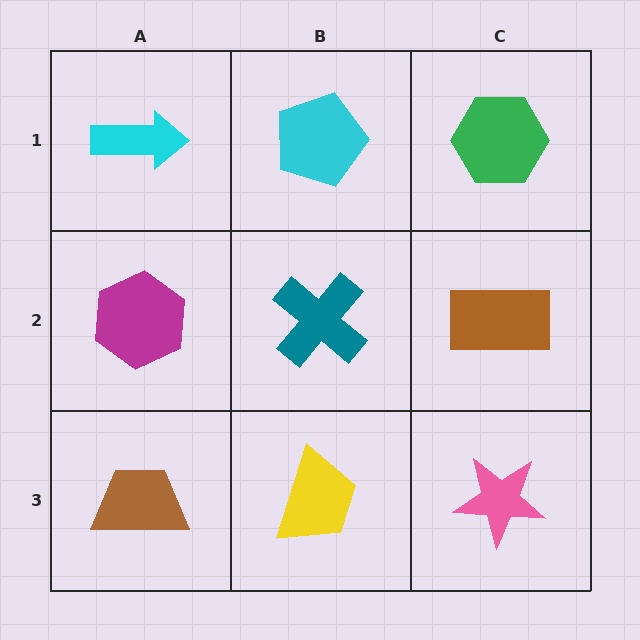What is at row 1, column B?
A cyan pentagon.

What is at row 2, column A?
A magenta hexagon.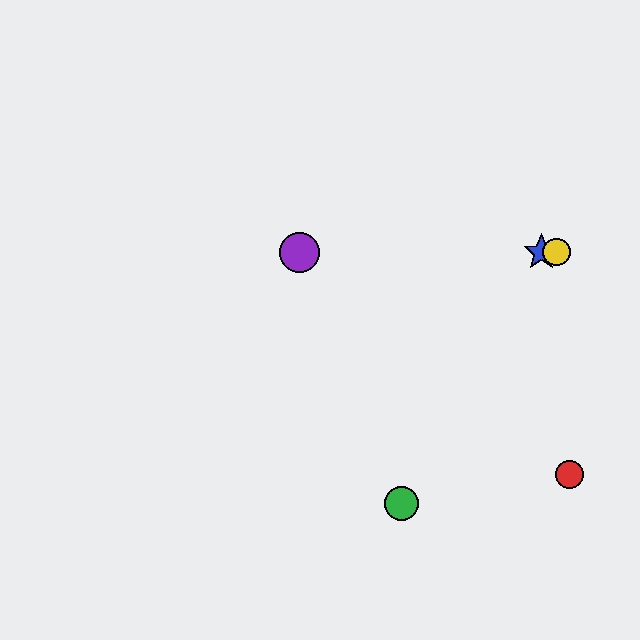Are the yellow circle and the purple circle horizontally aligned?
Yes, both are at y≈252.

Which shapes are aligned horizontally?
The blue star, the yellow circle, the purple circle are aligned horizontally.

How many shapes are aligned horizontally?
3 shapes (the blue star, the yellow circle, the purple circle) are aligned horizontally.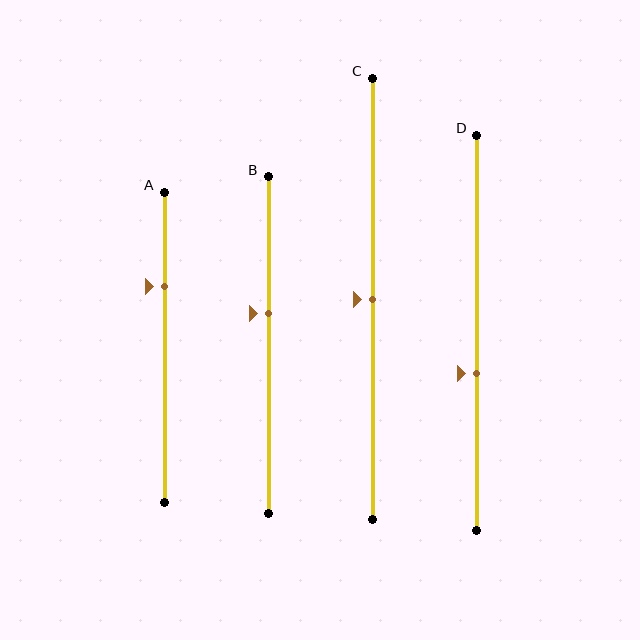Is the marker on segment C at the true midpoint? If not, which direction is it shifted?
Yes, the marker on segment C is at the true midpoint.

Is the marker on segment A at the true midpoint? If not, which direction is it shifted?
No, the marker on segment A is shifted upward by about 20% of the segment length.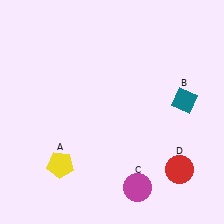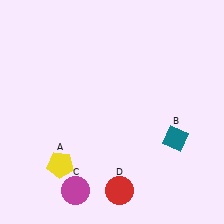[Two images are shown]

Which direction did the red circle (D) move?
The red circle (D) moved left.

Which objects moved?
The objects that moved are: the teal diamond (B), the magenta circle (C), the red circle (D).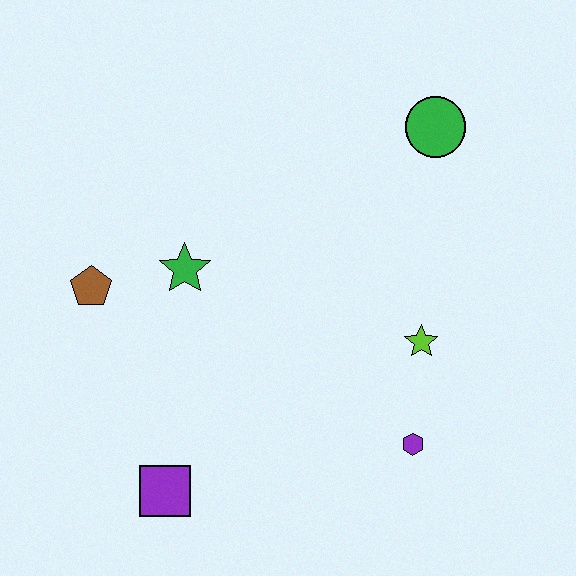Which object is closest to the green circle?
The lime star is closest to the green circle.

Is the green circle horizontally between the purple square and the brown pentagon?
No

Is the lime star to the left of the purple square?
No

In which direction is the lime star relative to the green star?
The lime star is to the right of the green star.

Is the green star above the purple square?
Yes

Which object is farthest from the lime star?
The brown pentagon is farthest from the lime star.